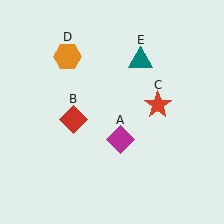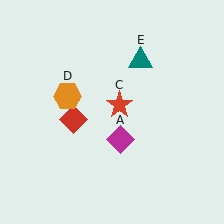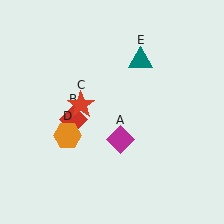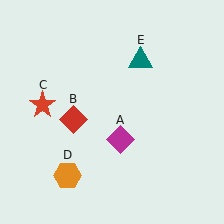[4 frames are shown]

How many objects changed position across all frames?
2 objects changed position: red star (object C), orange hexagon (object D).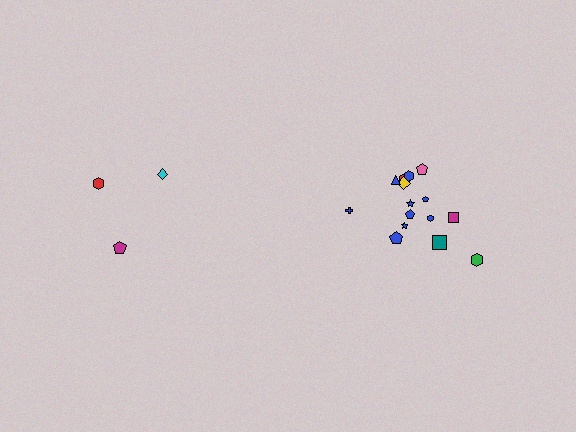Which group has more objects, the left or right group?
The right group.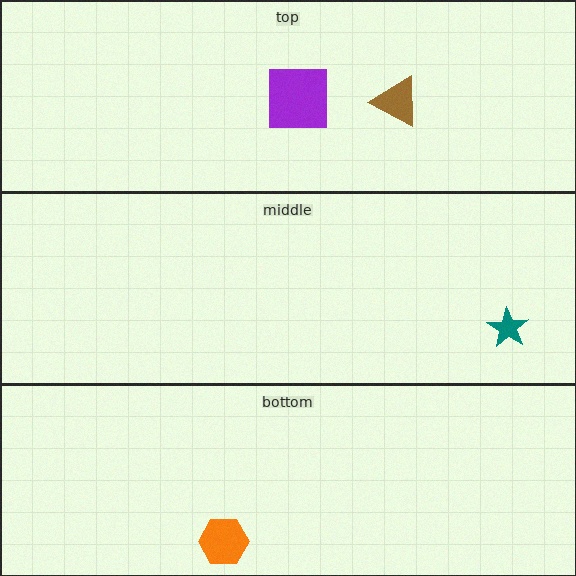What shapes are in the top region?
The purple square, the brown triangle.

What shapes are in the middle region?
The teal star.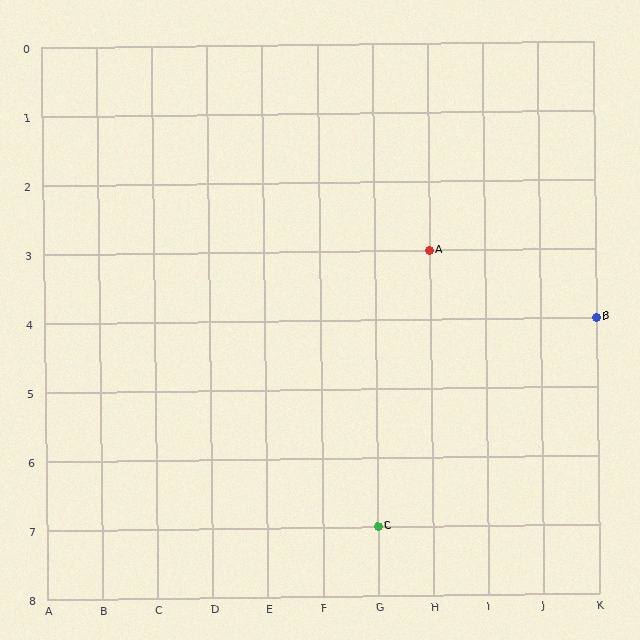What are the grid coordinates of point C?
Point C is at grid coordinates (G, 7).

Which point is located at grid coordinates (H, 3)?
Point A is at (H, 3).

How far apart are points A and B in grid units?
Points A and B are 3 columns and 1 row apart (about 3.2 grid units diagonally).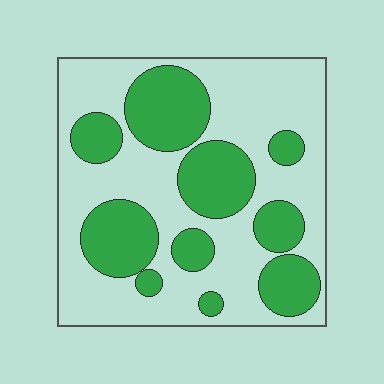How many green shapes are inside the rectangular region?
10.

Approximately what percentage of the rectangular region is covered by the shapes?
Approximately 35%.